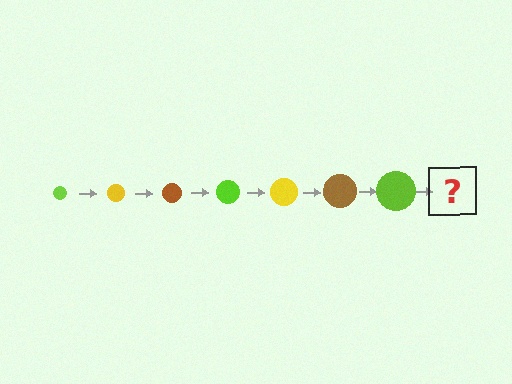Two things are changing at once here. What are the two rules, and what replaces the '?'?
The two rules are that the circle grows larger each step and the color cycles through lime, yellow, and brown. The '?' should be a yellow circle, larger than the previous one.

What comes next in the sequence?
The next element should be a yellow circle, larger than the previous one.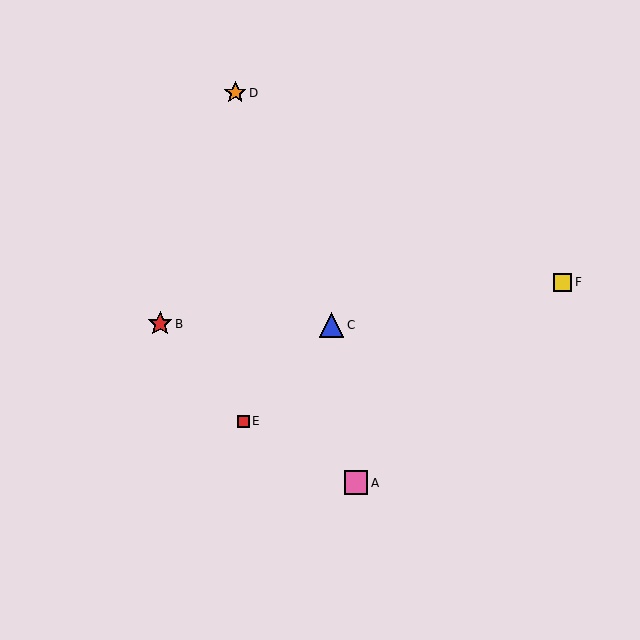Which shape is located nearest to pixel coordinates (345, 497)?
The pink square (labeled A) at (356, 483) is nearest to that location.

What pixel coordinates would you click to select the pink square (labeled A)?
Click at (356, 483) to select the pink square A.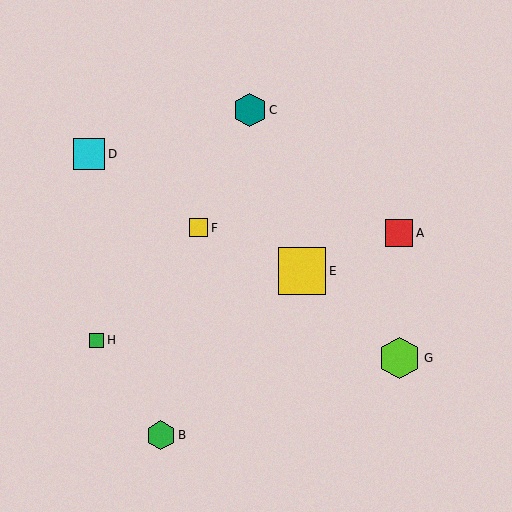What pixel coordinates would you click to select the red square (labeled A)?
Click at (399, 233) to select the red square A.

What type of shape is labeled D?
Shape D is a cyan square.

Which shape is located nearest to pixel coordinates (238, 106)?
The teal hexagon (labeled C) at (250, 110) is nearest to that location.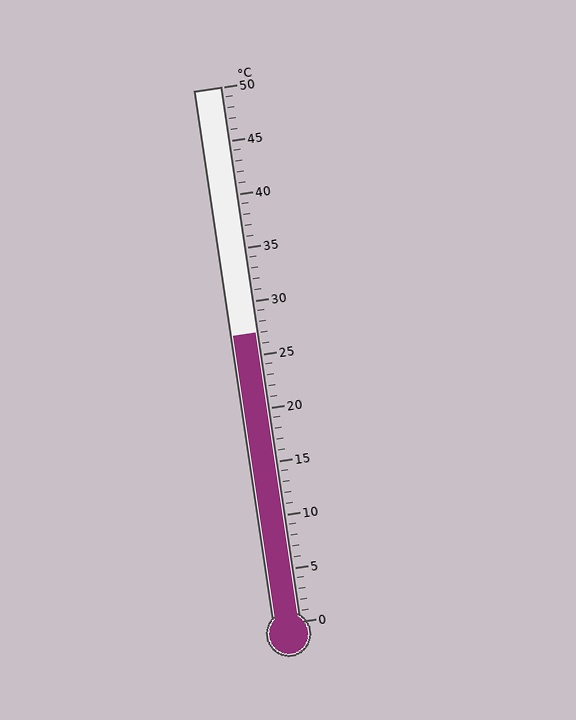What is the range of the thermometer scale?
The thermometer scale ranges from 0°C to 50°C.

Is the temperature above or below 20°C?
The temperature is above 20°C.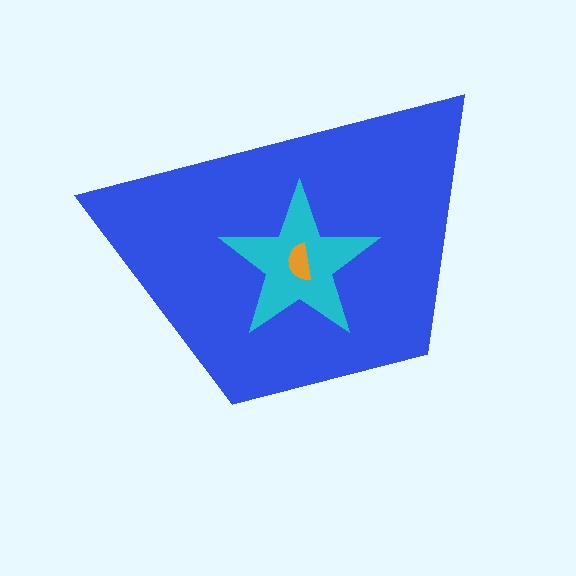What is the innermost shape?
The orange semicircle.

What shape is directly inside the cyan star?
The orange semicircle.